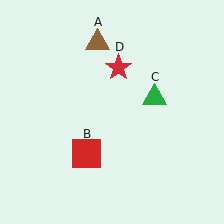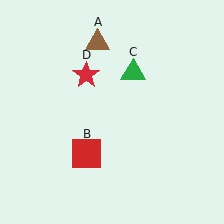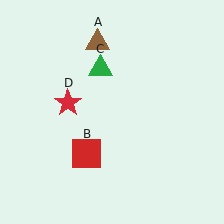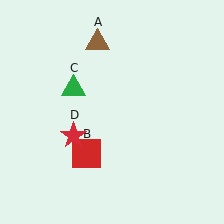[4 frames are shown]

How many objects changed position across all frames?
2 objects changed position: green triangle (object C), red star (object D).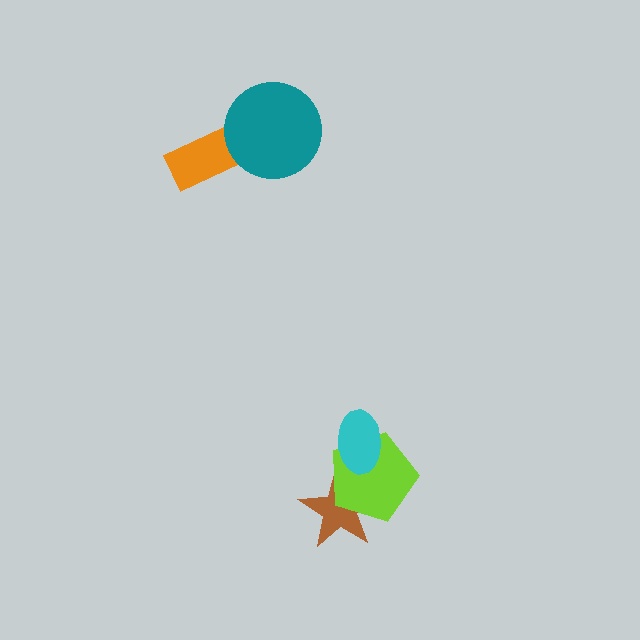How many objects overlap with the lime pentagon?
2 objects overlap with the lime pentagon.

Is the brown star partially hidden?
Yes, it is partially covered by another shape.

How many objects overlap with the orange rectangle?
0 objects overlap with the orange rectangle.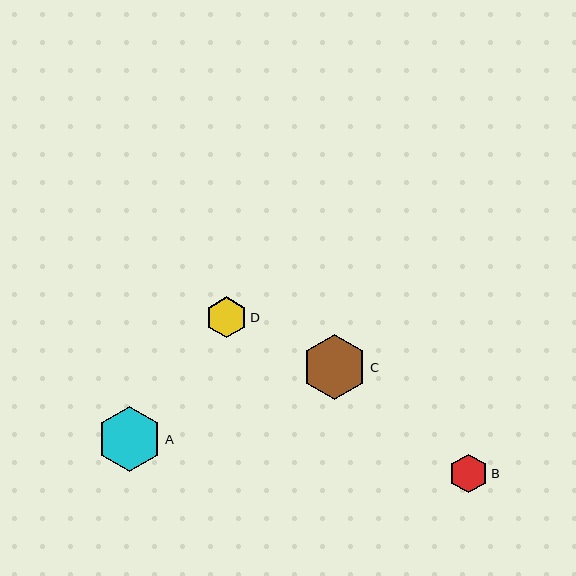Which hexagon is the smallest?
Hexagon B is the smallest with a size of approximately 39 pixels.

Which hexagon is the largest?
Hexagon A is the largest with a size of approximately 66 pixels.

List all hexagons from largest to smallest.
From largest to smallest: A, C, D, B.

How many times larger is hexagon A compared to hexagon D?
Hexagon A is approximately 1.6 times the size of hexagon D.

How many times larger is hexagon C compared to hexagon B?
Hexagon C is approximately 1.7 times the size of hexagon B.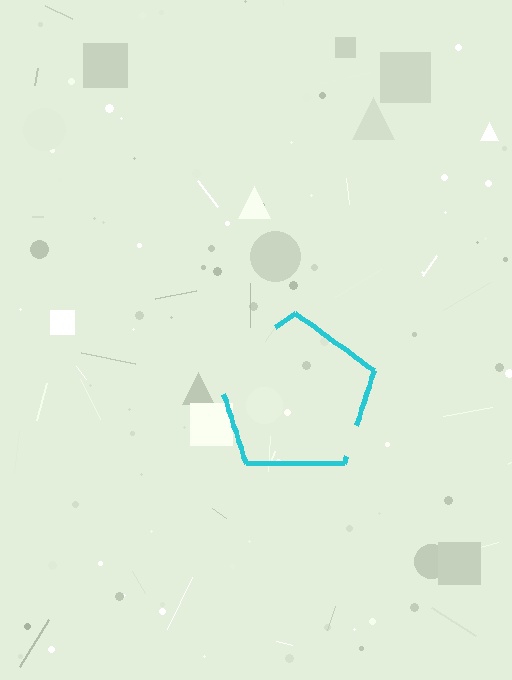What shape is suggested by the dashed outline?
The dashed outline suggests a pentagon.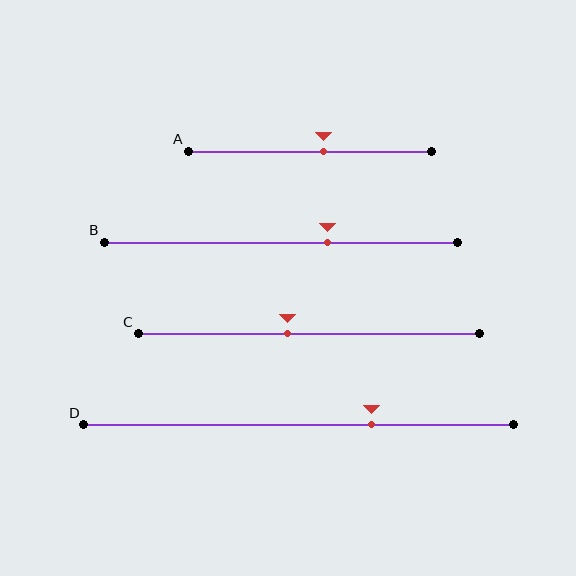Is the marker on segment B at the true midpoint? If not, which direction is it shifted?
No, the marker on segment B is shifted to the right by about 13% of the segment length.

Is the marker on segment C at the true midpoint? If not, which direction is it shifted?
No, the marker on segment C is shifted to the left by about 6% of the segment length.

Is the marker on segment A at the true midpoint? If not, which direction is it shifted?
No, the marker on segment A is shifted to the right by about 6% of the segment length.